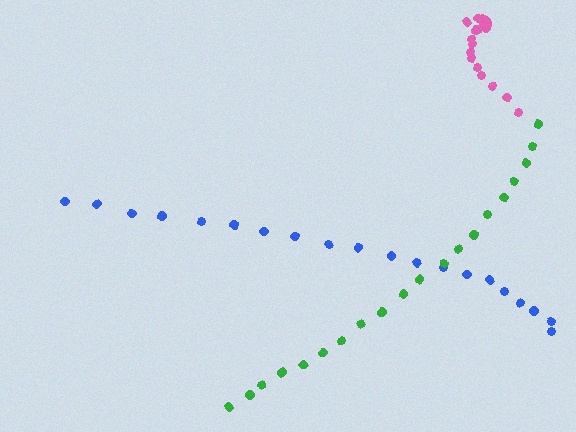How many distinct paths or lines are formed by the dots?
There are 3 distinct paths.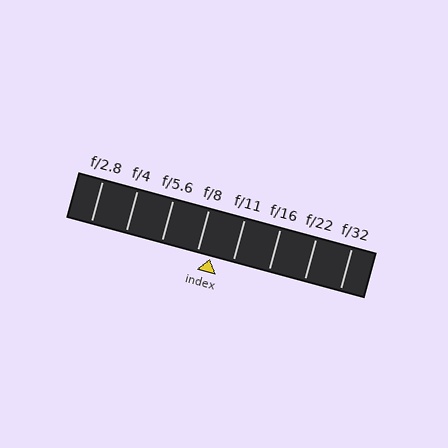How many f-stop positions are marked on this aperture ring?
There are 8 f-stop positions marked.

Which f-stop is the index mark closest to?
The index mark is closest to f/8.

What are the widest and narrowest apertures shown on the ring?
The widest aperture shown is f/2.8 and the narrowest is f/32.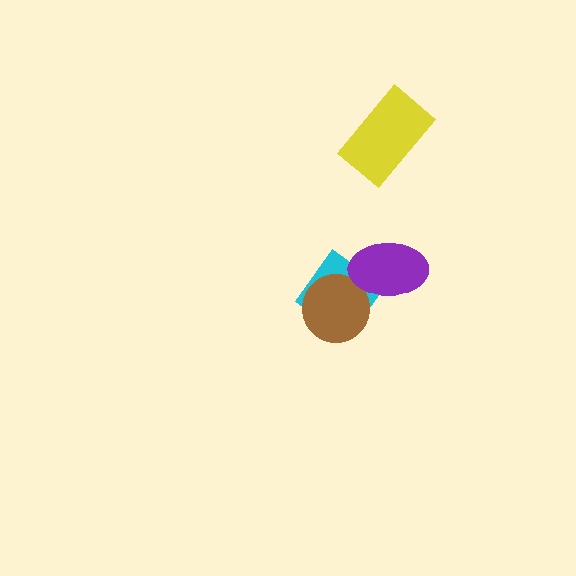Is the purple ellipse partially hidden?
No, no other shape covers it.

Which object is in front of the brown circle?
The purple ellipse is in front of the brown circle.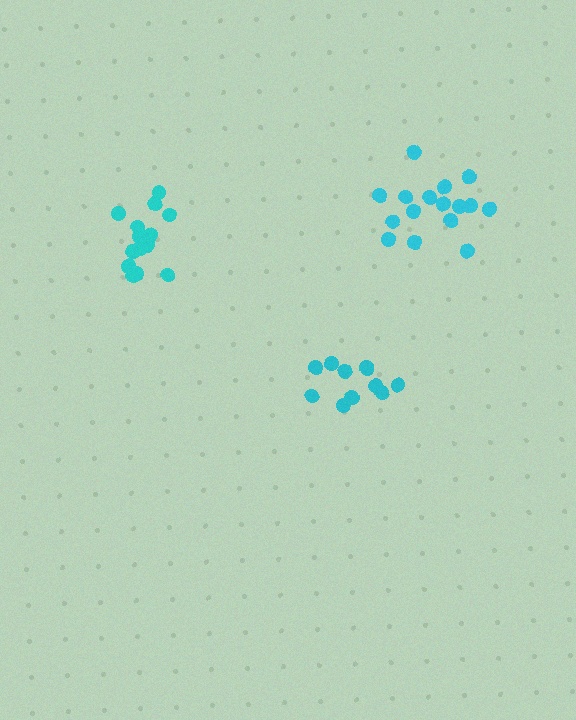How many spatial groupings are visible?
There are 3 spatial groupings.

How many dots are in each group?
Group 1: 16 dots, Group 2: 15 dots, Group 3: 12 dots (43 total).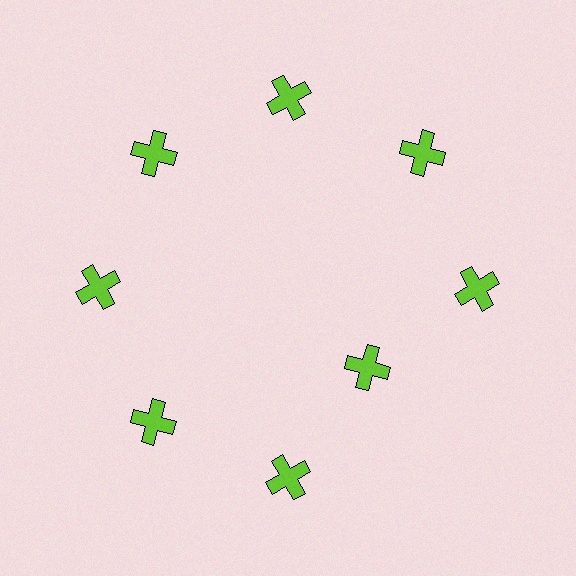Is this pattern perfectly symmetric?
No. The 8 lime crosses are arranged in a ring, but one element near the 4 o'clock position is pulled inward toward the center, breaking the 8-fold rotational symmetry.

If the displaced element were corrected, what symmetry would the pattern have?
It would have 8-fold rotational symmetry — the pattern would map onto itself every 45 degrees.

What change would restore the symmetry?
The symmetry would be restored by moving it outward, back onto the ring so that all 8 crosses sit at equal angles and equal distance from the center.